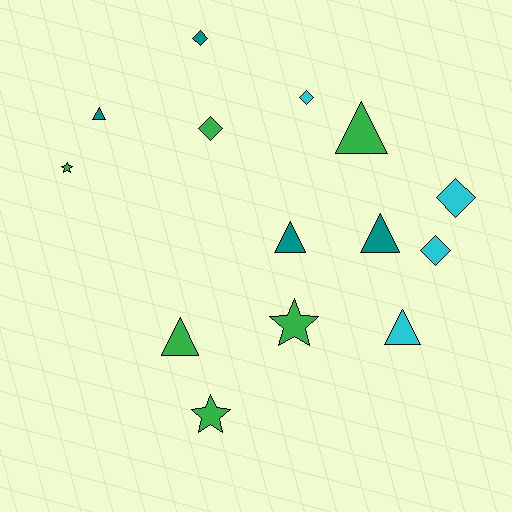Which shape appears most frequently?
Triangle, with 6 objects.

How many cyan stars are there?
There are no cyan stars.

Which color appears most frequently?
Green, with 6 objects.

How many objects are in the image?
There are 14 objects.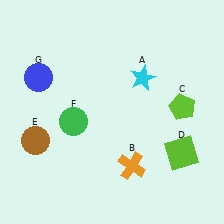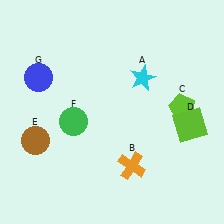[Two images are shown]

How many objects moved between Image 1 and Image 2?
1 object moved between the two images.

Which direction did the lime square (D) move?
The lime square (D) moved up.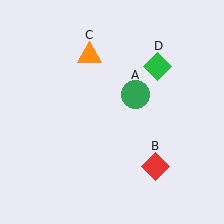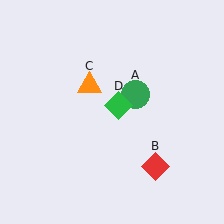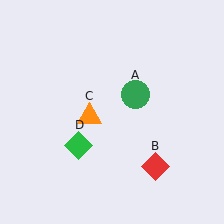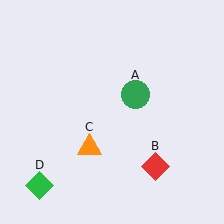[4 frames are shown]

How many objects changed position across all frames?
2 objects changed position: orange triangle (object C), green diamond (object D).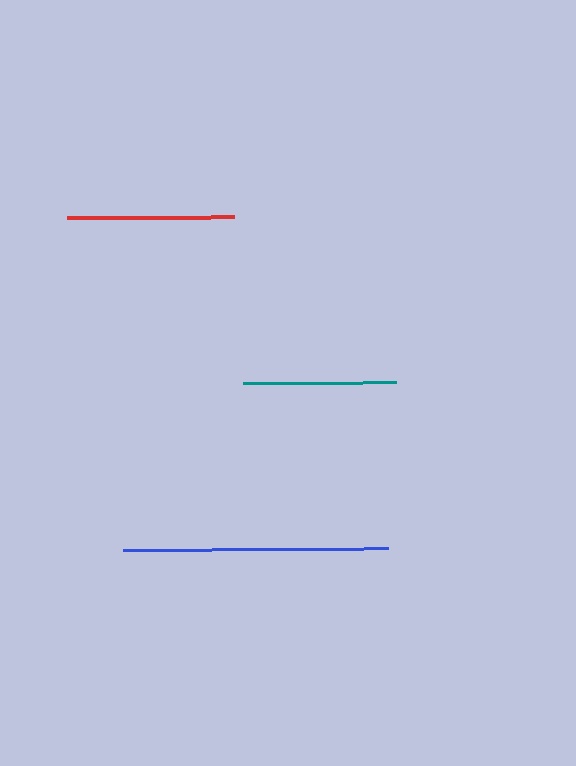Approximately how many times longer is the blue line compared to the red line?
The blue line is approximately 1.6 times the length of the red line.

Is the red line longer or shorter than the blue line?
The blue line is longer than the red line.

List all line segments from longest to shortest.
From longest to shortest: blue, red, teal.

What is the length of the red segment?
The red segment is approximately 167 pixels long.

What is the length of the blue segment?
The blue segment is approximately 265 pixels long.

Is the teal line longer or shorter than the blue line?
The blue line is longer than the teal line.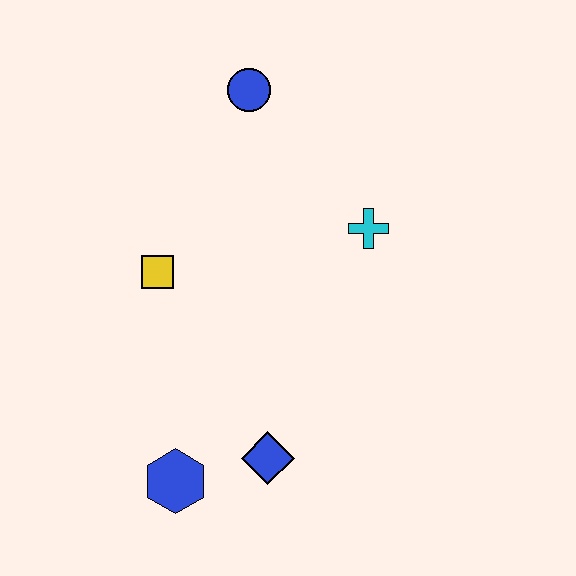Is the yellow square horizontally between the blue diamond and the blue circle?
No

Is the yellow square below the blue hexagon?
No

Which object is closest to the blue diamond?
The blue hexagon is closest to the blue diamond.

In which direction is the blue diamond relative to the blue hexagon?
The blue diamond is to the right of the blue hexagon.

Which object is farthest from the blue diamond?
The blue circle is farthest from the blue diamond.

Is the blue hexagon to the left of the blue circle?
Yes